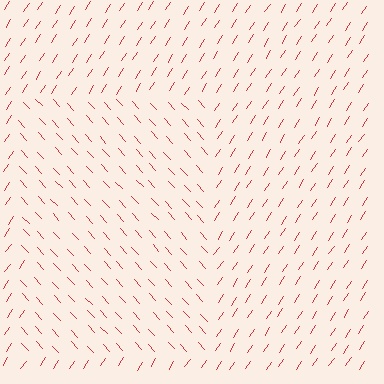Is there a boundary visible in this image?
Yes, there is a texture boundary formed by a change in line orientation.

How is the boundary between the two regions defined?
The boundary is defined purely by a change in line orientation (approximately 76 degrees difference). All lines are the same color and thickness.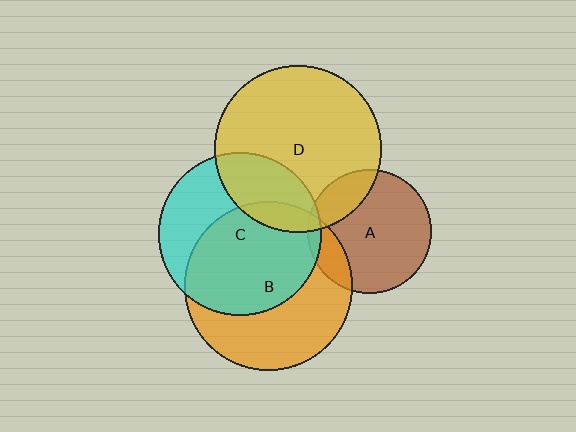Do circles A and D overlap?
Yes.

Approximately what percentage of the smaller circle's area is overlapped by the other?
Approximately 20%.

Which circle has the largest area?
Circle B (orange).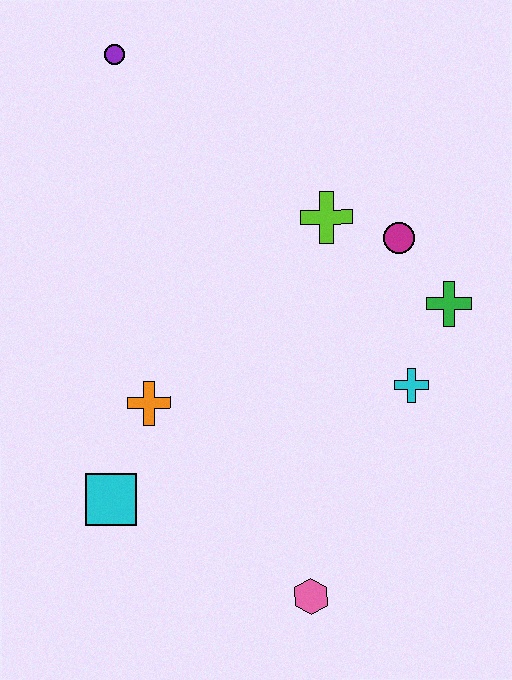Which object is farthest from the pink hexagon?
The purple circle is farthest from the pink hexagon.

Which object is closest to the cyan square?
The orange cross is closest to the cyan square.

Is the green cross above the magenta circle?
No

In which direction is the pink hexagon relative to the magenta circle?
The pink hexagon is below the magenta circle.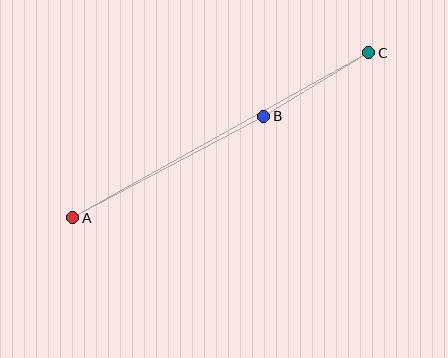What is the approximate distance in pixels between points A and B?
The distance between A and B is approximately 216 pixels.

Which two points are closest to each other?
Points B and C are closest to each other.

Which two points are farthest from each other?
Points A and C are farthest from each other.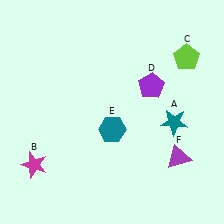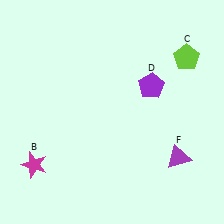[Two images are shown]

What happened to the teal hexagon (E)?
The teal hexagon (E) was removed in Image 2. It was in the bottom-right area of Image 1.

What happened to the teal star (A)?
The teal star (A) was removed in Image 2. It was in the bottom-right area of Image 1.